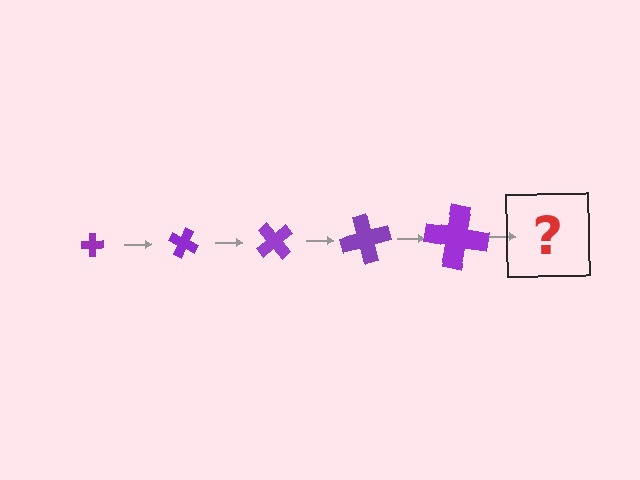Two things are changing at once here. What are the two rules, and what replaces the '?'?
The two rules are that the cross grows larger each step and it rotates 25 degrees each step. The '?' should be a cross, larger than the previous one and rotated 125 degrees from the start.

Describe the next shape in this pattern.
It should be a cross, larger than the previous one and rotated 125 degrees from the start.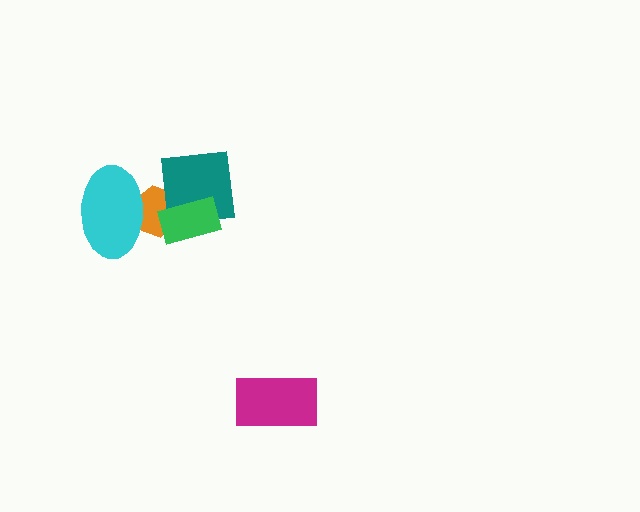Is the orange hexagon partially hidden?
Yes, it is partially covered by another shape.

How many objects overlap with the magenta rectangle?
0 objects overlap with the magenta rectangle.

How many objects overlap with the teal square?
2 objects overlap with the teal square.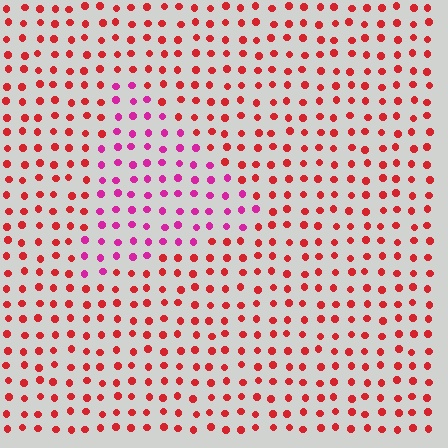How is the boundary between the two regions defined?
The boundary is defined purely by a slight shift in hue (about 40 degrees). Spacing, size, and orientation are identical on both sides.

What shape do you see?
I see a triangle.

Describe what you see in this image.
The image is filled with small red elements in a uniform arrangement. A triangle-shaped region is visible where the elements are tinted to a slightly different hue, forming a subtle color boundary.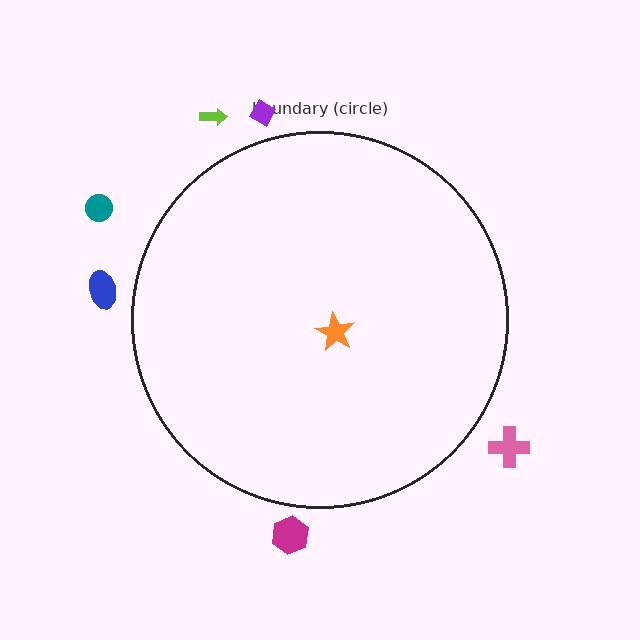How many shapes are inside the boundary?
1 inside, 6 outside.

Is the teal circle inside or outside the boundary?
Outside.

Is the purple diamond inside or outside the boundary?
Outside.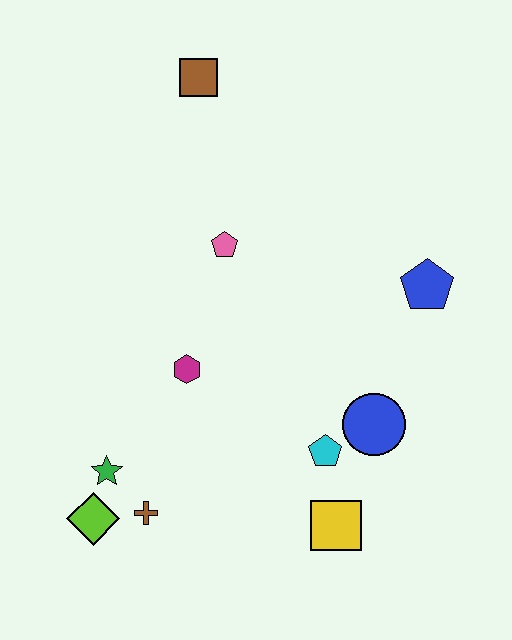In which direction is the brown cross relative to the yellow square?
The brown cross is to the left of the yellow square.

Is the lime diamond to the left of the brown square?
Yes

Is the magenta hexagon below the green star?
No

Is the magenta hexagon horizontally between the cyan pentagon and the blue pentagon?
No